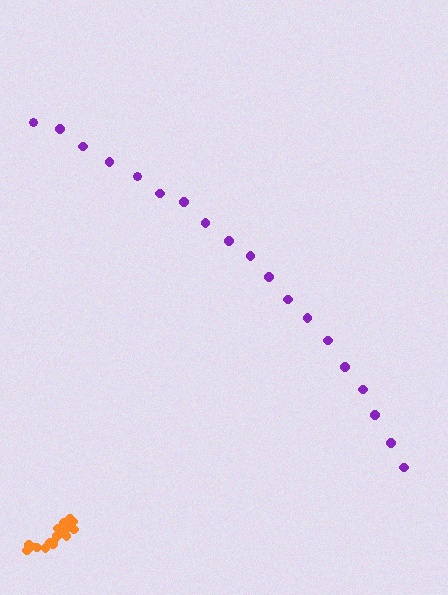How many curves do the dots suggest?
There are 2 distinct paths.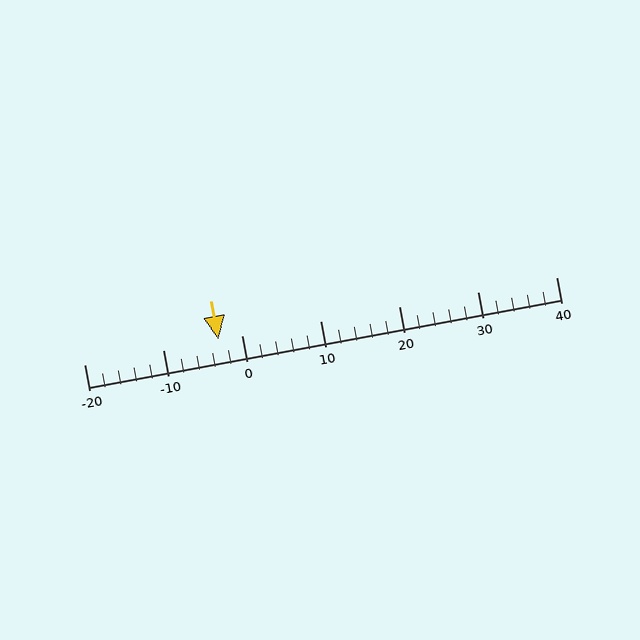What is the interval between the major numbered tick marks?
The major tick marks are spaced 10 units apart.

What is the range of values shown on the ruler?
The ruler shows values from -20 to 40.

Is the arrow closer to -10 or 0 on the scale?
The arrow is closer to 0.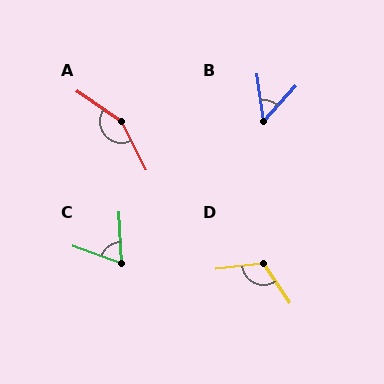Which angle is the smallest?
B, at approximately 50 degrees.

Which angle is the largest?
A, at approximately 152 degrees.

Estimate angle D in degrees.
Approximately 118 degrees.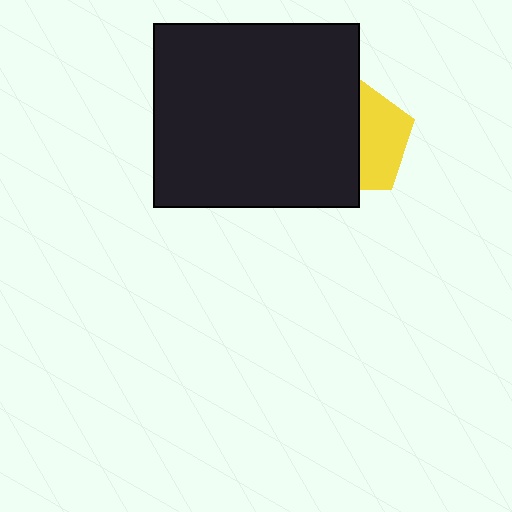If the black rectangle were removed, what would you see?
You would see the complete yellow pentagon.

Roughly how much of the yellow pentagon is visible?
A small part of it is visible (roughly 44%).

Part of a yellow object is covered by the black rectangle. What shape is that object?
It is a pentagon.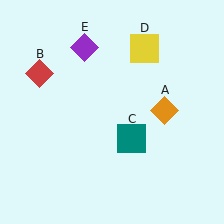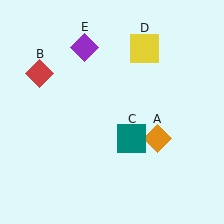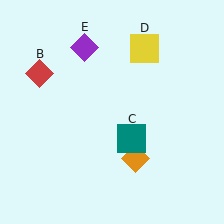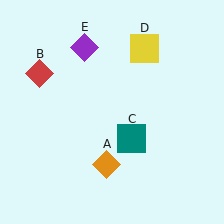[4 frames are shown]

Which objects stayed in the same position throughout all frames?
Red diamond (object B) and teal square (object C) and yellow square (object D) and purple diamond (object E) remained stationary.